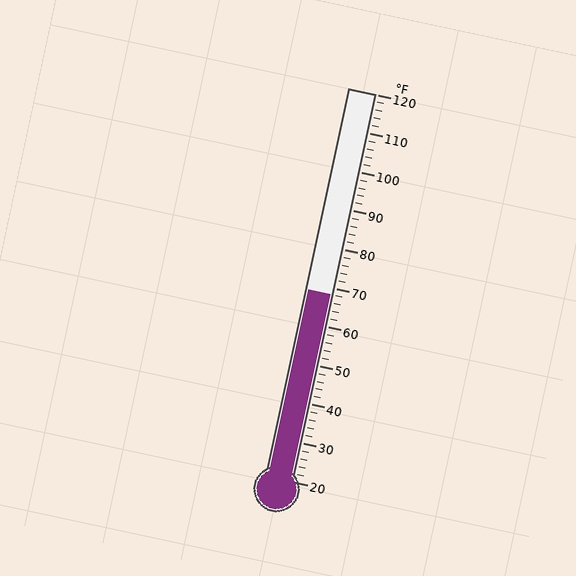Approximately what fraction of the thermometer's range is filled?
The thermometer is filled to approximately 50% of its range.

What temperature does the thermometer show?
The thermometer shows approximately 68°F.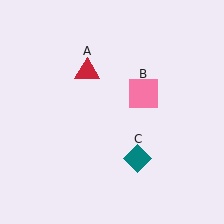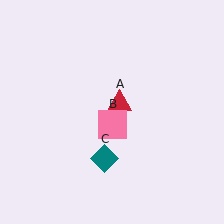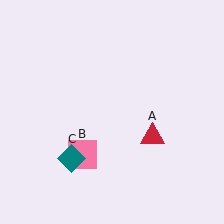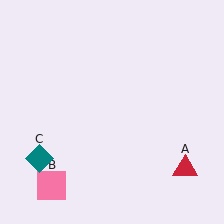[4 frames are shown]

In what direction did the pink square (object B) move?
The pink square (object B) moved down and to the left.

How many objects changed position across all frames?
3 objects changed position: red triangle (object A), pink square (object B), teal diamond (object C).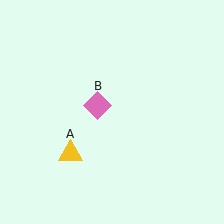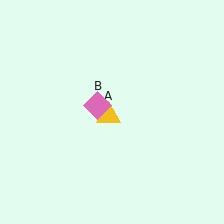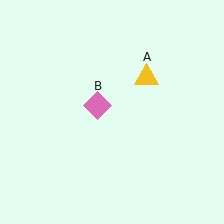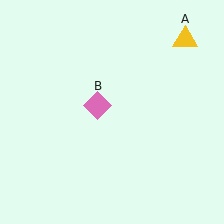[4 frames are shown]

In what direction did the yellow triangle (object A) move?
The yellow triangle (object A) moved up and to the right.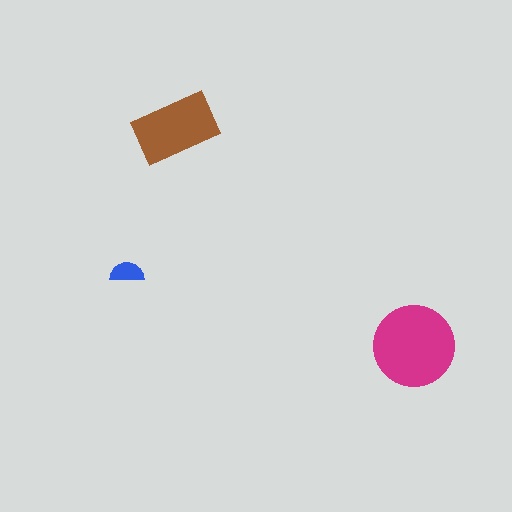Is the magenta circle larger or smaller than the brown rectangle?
Larger.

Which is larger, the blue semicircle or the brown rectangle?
The brown rectangle.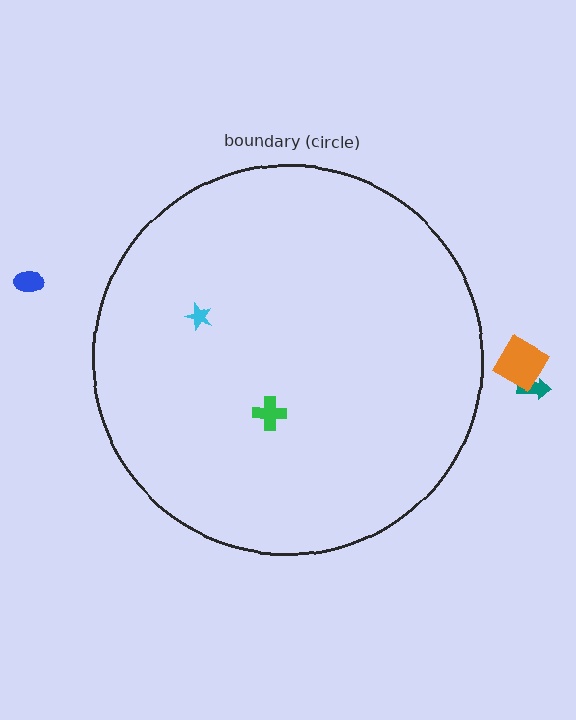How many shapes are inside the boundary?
2 inside, 3 outside.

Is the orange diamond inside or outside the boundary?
Outside.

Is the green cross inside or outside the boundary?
Inside.